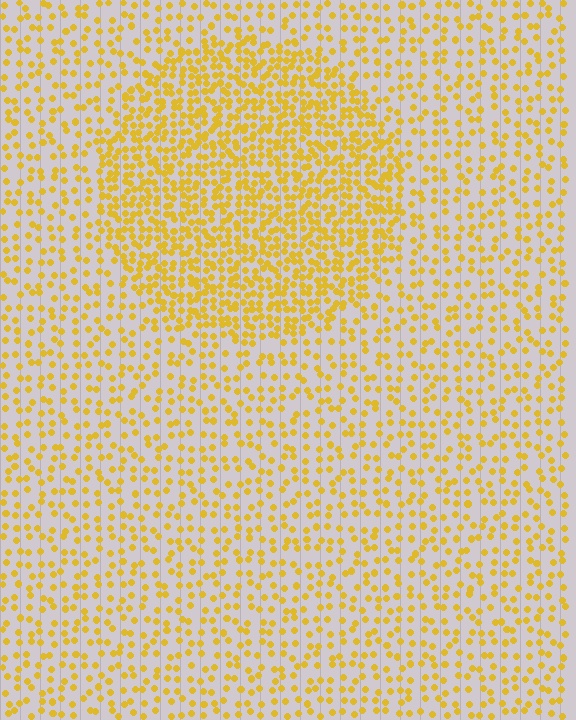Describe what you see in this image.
The image contains small yellow elements arranged at two different densities. A circle-shaped region is visible where the elements are more densely packed than the surrounding area.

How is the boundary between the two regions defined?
The boundary is defined by a change in element density (approximately 2.1x ratio). All elements are the same color, size, and shape.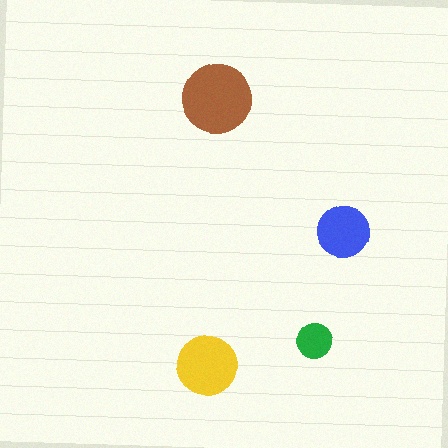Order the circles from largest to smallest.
the brown one, the yellow one, the blue one, the green one.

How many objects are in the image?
There are 4 objects in the image.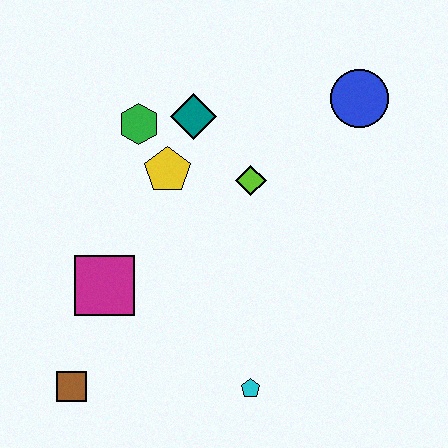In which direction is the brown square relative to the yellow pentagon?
The brown square is below the yellow pentagon.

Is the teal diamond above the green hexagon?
Yes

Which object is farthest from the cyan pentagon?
The blue circle is farthest from the cyan pentagon.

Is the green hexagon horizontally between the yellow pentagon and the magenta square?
Yes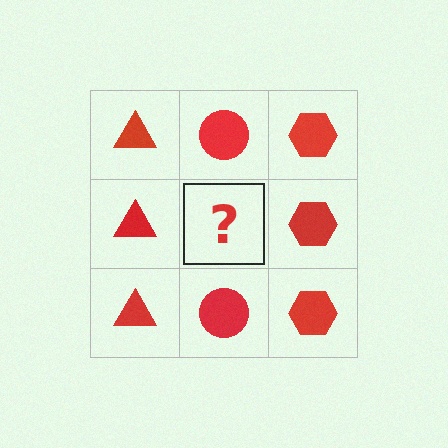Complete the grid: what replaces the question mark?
The question mark should be replaced with a red circle.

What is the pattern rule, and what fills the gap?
The rule is that each column has a consistent shape. The gap should be filled with a red circle.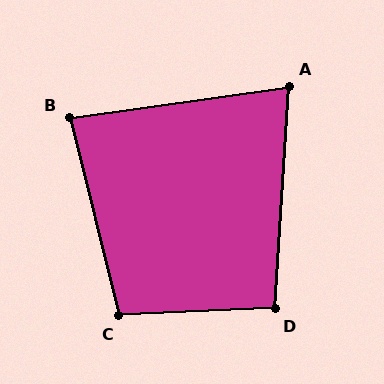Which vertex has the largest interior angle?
C, at approximately 102 degrees.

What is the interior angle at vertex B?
Approximately 84 degrees (acute).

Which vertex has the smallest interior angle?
A, at approximately 78 degrees.